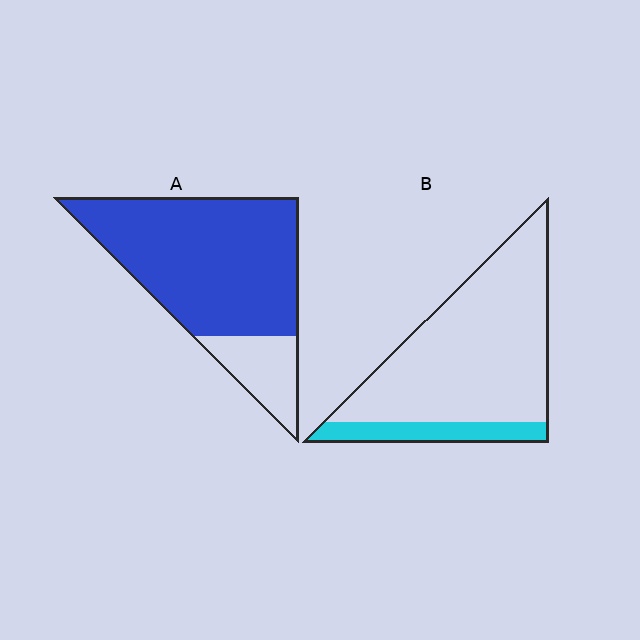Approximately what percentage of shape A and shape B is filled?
A is approximately 80% and B is approximately 15%.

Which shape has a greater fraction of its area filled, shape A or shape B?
Shape A.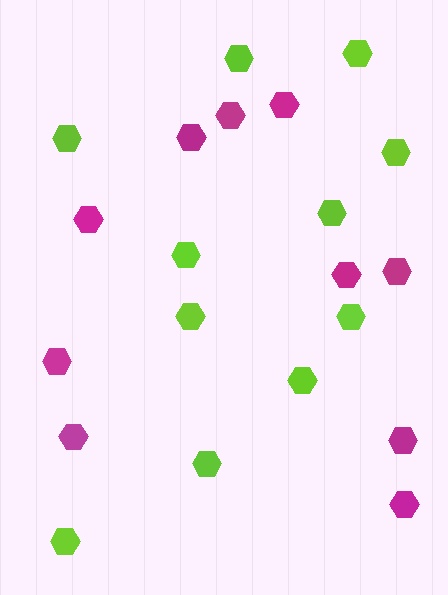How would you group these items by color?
There are 2 groups: one group of lime hexagons (11) and one group of magenta hexagons (10).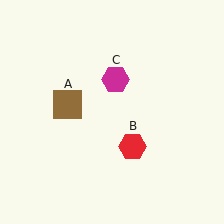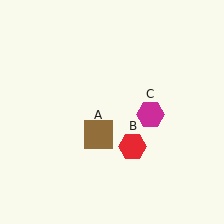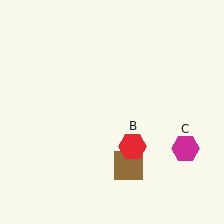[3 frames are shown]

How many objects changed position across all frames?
2 objects changed position: brown square (object A), magenta hexagon (object C).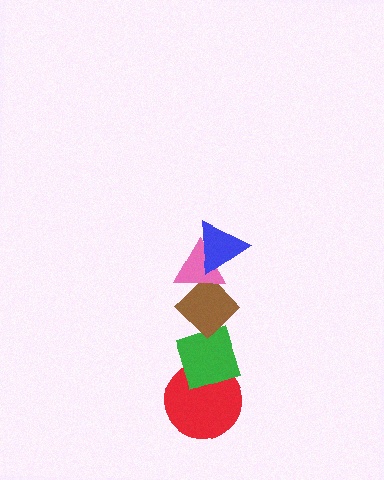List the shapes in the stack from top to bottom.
From top to bottom: the blue triangle, the pink triangle, the brown diamond, the green diamond, the red circle.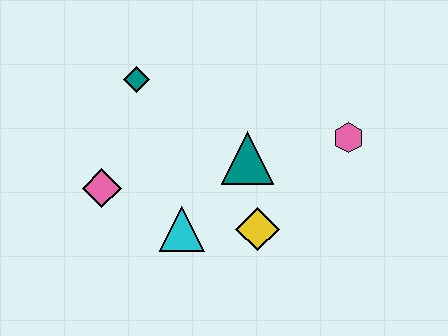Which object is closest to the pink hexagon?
The teal triangle is closest to the pink hexagon.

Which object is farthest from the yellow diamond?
The teal diamond is farthest from the yellow diamond.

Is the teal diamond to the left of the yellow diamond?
Yes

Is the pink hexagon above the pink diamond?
Yes